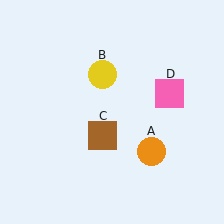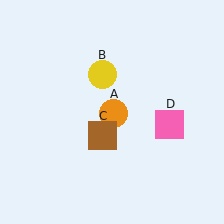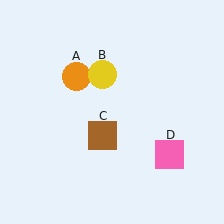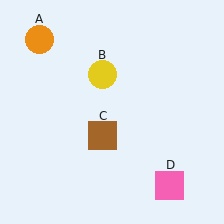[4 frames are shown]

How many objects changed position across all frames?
2 objects changed position: orange circle (object A), pink square (object D).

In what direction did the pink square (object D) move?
The pink square (object D) moved down.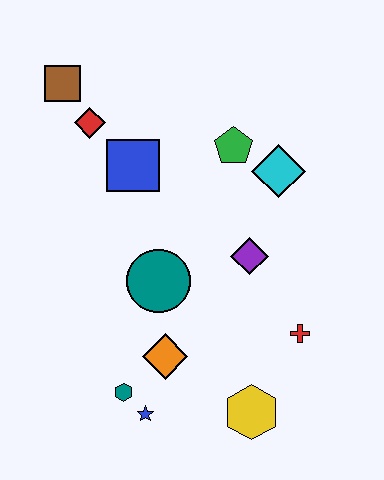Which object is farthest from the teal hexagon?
The brown square is farthest from the teal hexagon.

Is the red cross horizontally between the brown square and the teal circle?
No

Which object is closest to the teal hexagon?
The blue star is closest to the teal hexagon.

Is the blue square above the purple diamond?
Yes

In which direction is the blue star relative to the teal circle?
The blue star is below the teal circle.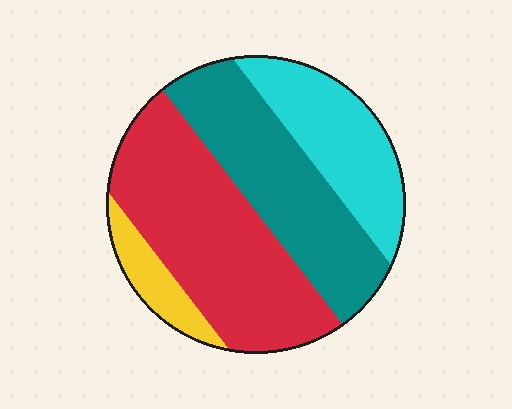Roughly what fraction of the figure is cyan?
Cyan covers around 20% of the figure.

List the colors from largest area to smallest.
From largest to smallest: red, teal, cyan, yellow.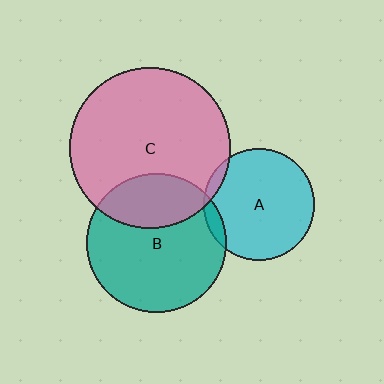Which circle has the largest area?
Circle C (pink).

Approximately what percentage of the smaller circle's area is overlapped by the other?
Approximately 5%.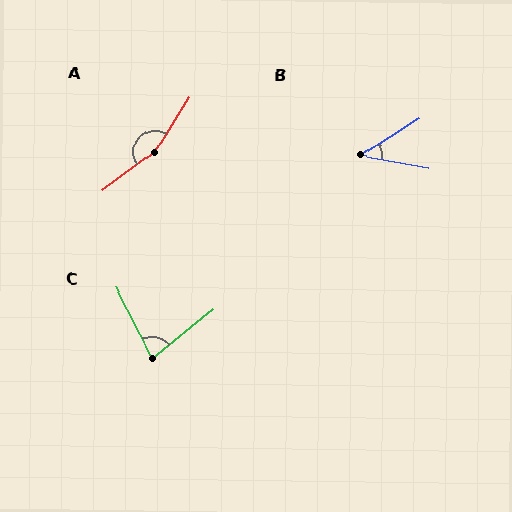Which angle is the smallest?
B, at approximately 43 degrees.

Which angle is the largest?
A, at approximately 158 degrees.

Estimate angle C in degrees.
Approximately 78 degrees.